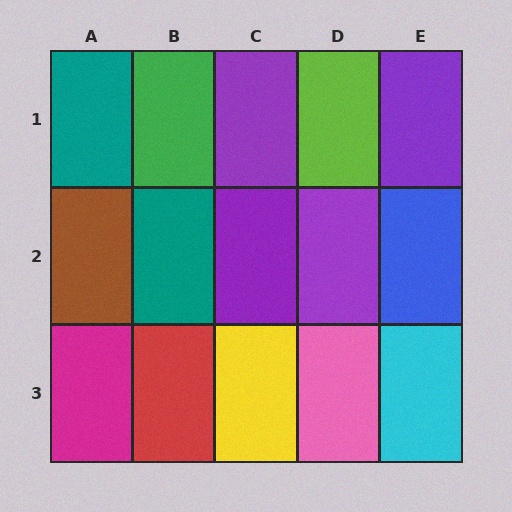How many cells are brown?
1 cell is brown.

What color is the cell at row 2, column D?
Purple.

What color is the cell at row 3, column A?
Magenta.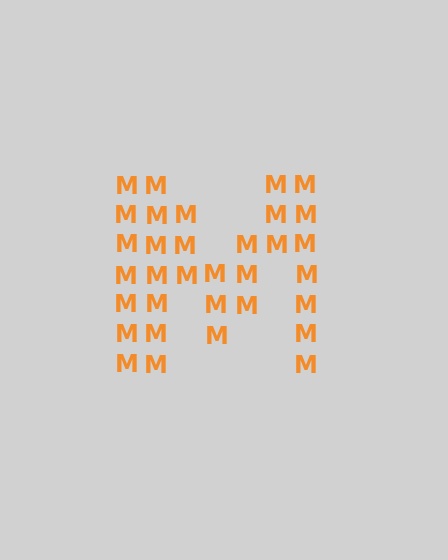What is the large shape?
The large shape is the letter M.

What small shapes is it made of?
It is made of small letter M's.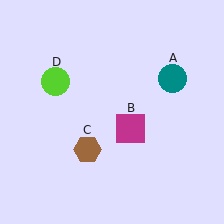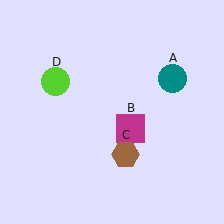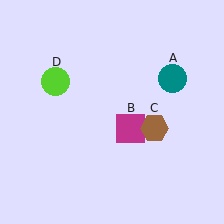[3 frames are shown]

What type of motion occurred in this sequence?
The brown hexagon (object C) rotated counterclockwise around the center of the scene.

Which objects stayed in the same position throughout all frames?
Teal circle (object A) and magenta square (object B) and lime circle (object D) remained stationary.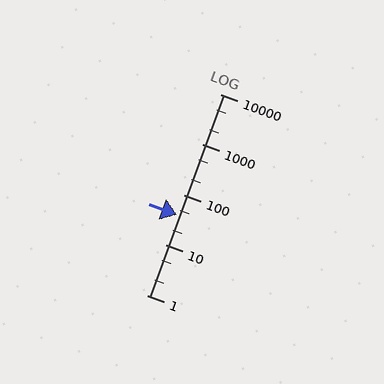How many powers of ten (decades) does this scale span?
The scale spans 4 decades, from 1 to 10000.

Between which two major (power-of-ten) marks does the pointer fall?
The pointer is between 10 and 100.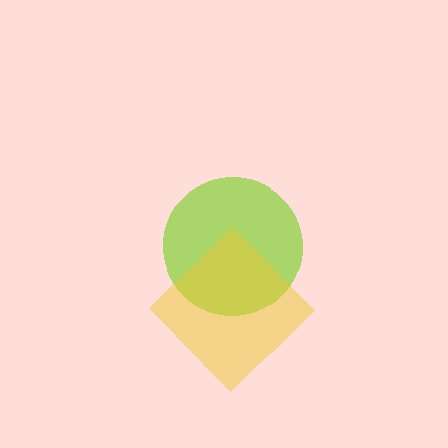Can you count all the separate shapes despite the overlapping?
Yes, there are 2 separate shapes.